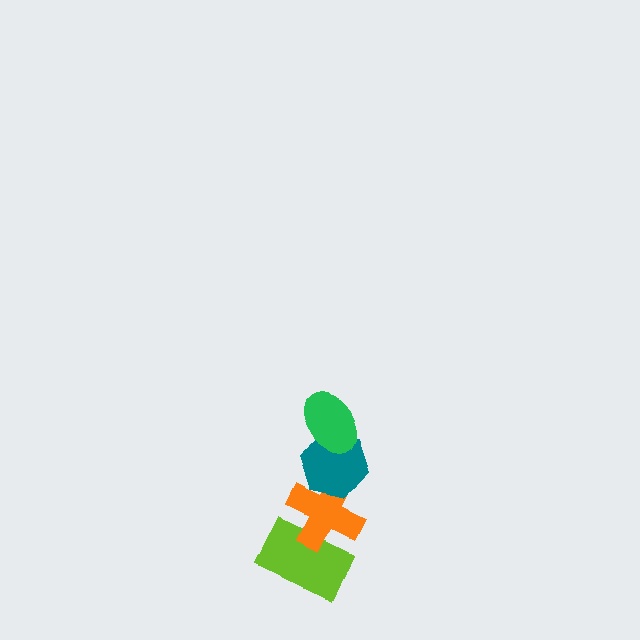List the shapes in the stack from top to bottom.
From top to bottom: the green ellipse, the teal hexagon, the orange cross, the lime rectangle.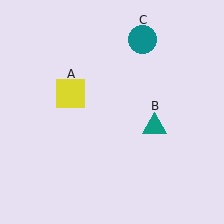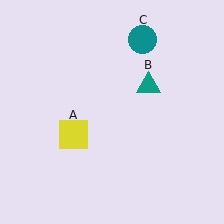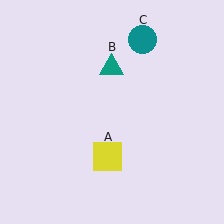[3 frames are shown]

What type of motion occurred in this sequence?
The yellow square (object A), teal triangle (object B) rotated counterclockwise around the center of the scene.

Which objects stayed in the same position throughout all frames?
Teal circle (object C) remained stationary.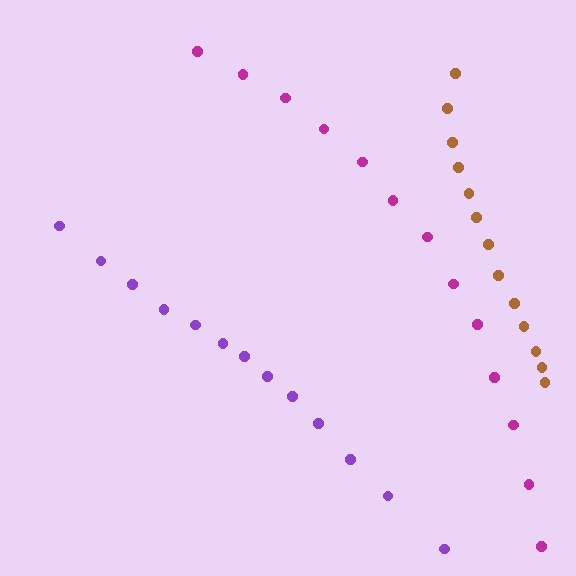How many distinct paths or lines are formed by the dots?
There are 3 distinct paths.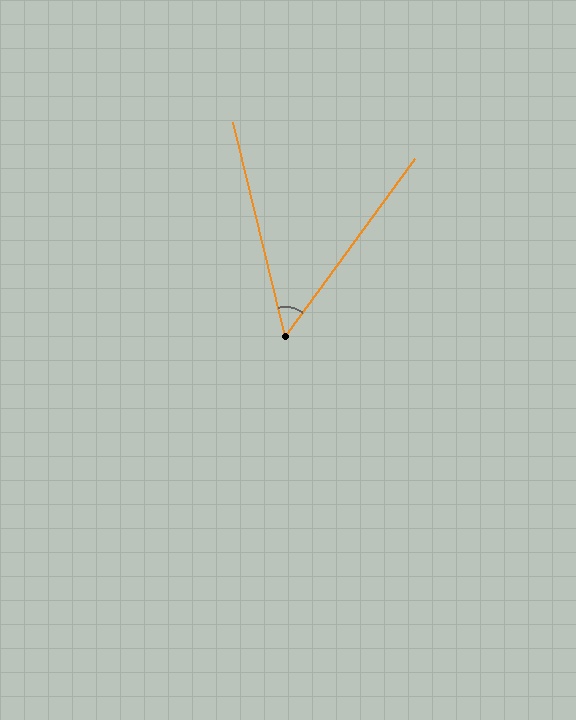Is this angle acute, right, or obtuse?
It is acute.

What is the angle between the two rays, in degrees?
Approximately 50 degrees.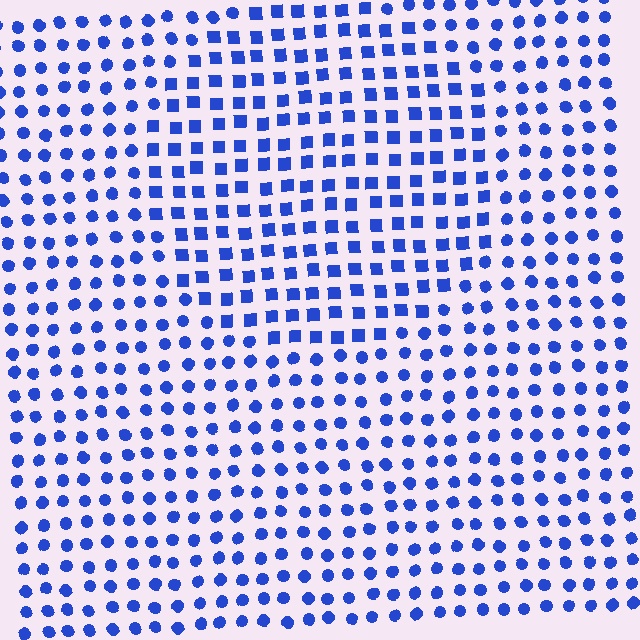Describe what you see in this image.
The image is filled with small blue elements arranged in a uniform grid. A circle-shaped region contains squares, while the surrounding area contains circles. The boundary is defined purely by the change in element shape.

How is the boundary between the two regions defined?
The boundary is defined by a change in element shape: squares inside vs. circles outside. All elements share the same color and spacing.